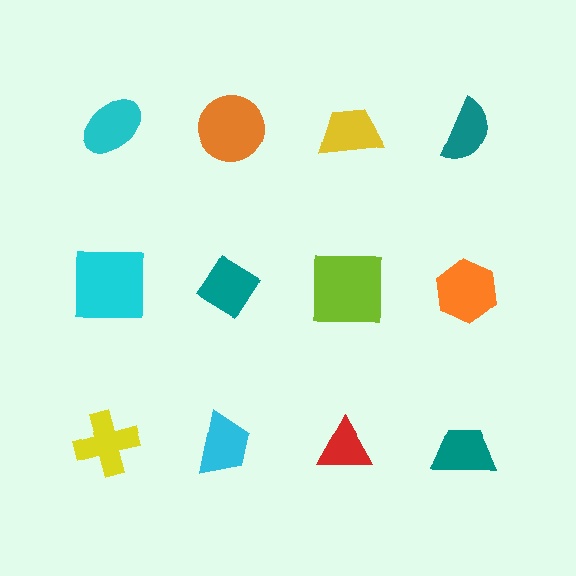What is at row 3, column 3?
A red triangle.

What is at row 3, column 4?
A teal trapezoid.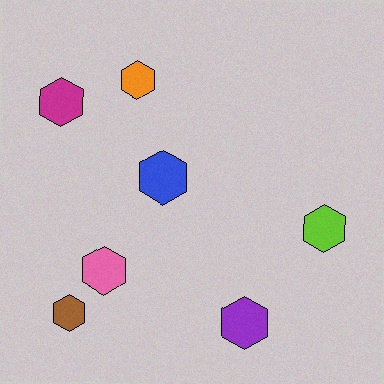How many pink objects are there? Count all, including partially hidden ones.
There is 1 pink object.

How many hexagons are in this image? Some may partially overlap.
There are 7 hexagons.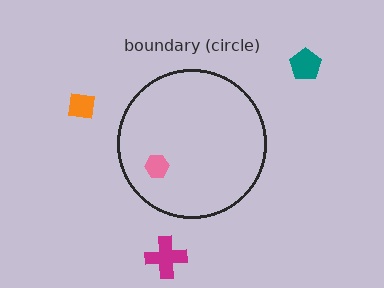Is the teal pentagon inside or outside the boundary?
Outside.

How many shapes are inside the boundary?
1 inside, 3 outside.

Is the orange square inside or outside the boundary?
Outside.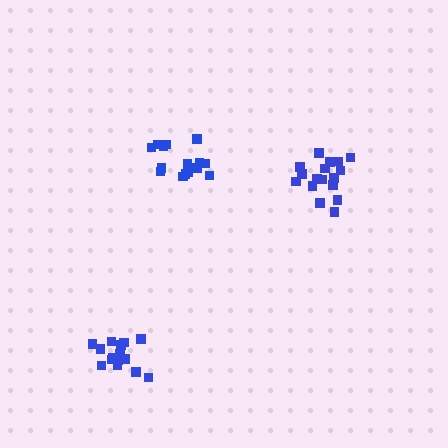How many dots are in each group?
Group 1: 15 dots, Group 2: 17 dots, Group 3: 16 dots (48 total).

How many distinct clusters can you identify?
There are 3 distinct clusters.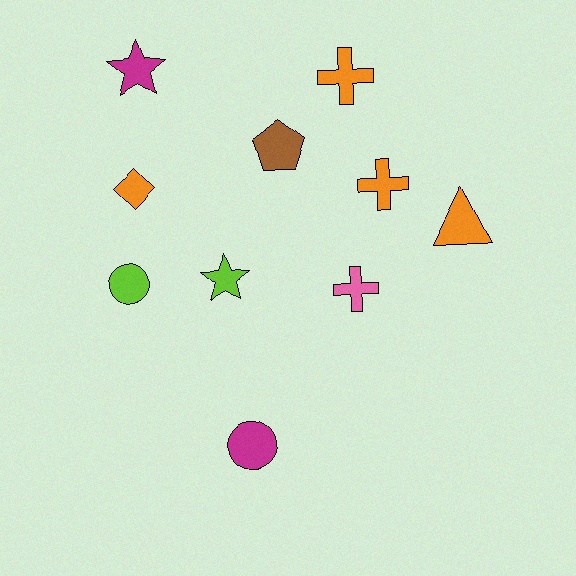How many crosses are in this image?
There are 3 crosses.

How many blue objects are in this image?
There are no blue objects.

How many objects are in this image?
There are 10 objects.